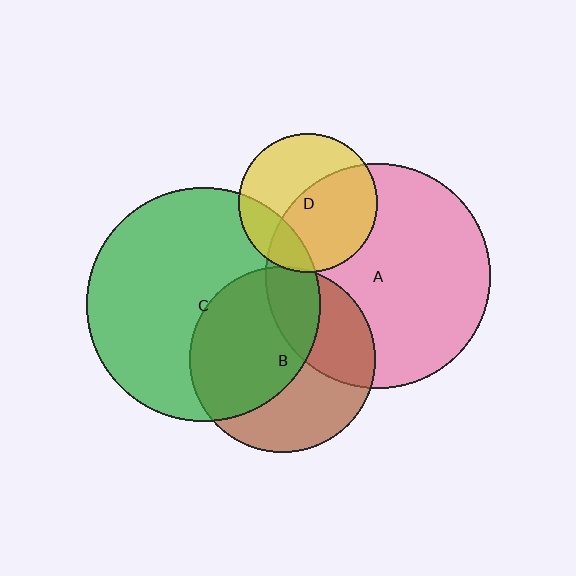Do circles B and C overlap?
Yes.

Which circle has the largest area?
Circle C (green).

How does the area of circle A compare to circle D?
Approximately 2.6 times.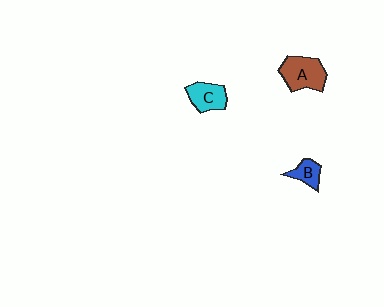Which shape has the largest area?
Shape A (brown).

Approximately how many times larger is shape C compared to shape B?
Approximately 1.5 times.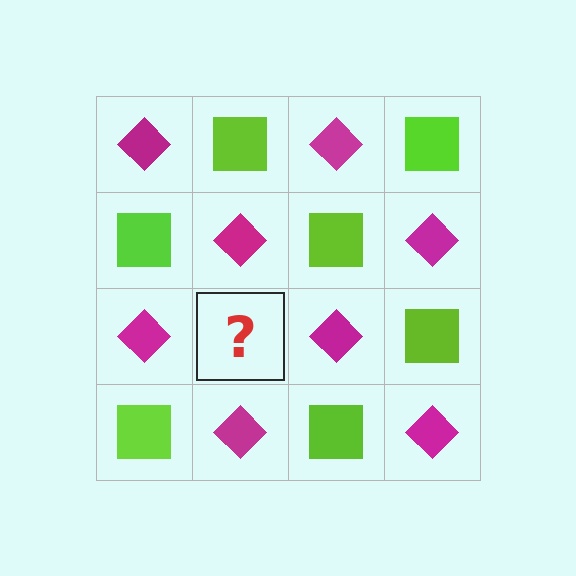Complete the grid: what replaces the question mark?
The question mark should be replaced with a lime square.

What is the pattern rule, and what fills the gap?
The rule is that it alternates magenta diamond and lime square in a checkerboard pattern. The gap should be filled with a lime square.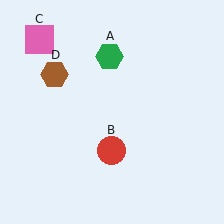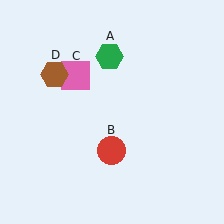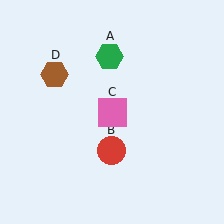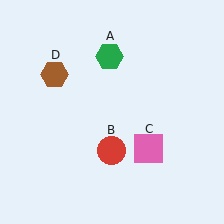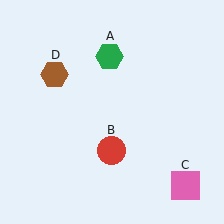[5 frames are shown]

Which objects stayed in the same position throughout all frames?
Green hexagon (object A) and red circle (object B) and brown hexagon (object D) remained stationary.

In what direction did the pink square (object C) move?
The pink square (object C) moved down and to the right.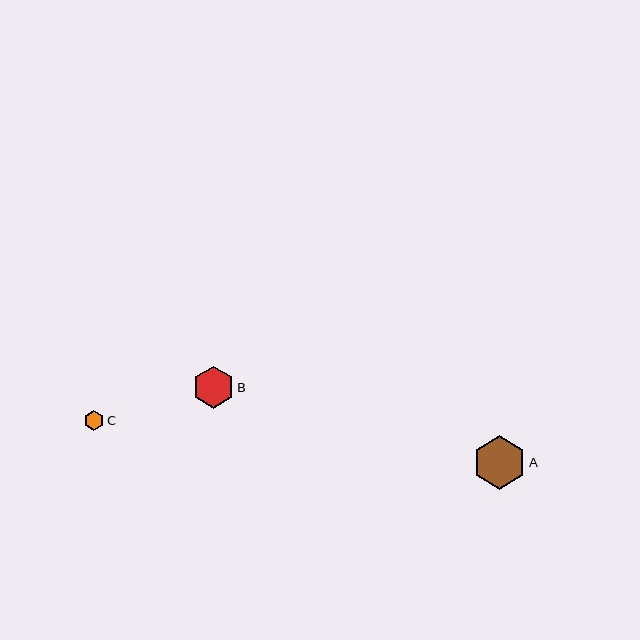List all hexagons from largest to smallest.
From largest to smallest: A, B, C.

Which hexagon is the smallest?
Hexagon C is the smallest with a size of approximately 20 pixels.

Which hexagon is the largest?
Hexagon A is the largest with a size of approximately 53 pixels.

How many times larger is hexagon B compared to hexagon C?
Hexagon B is approximately 2.1 times the size of hexagon C.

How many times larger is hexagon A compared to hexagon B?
Hexagon A is approximately 1.3 times the size of hexagon B.